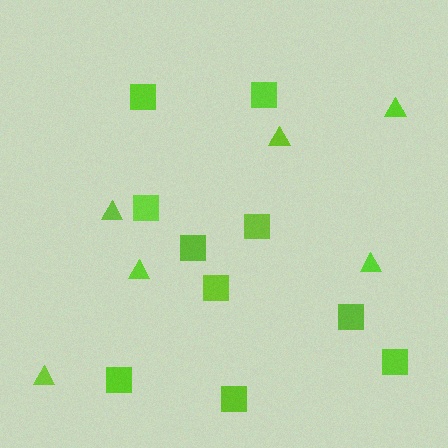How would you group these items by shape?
There are 2 groups: one group of triangles (6) and one group of squares (10).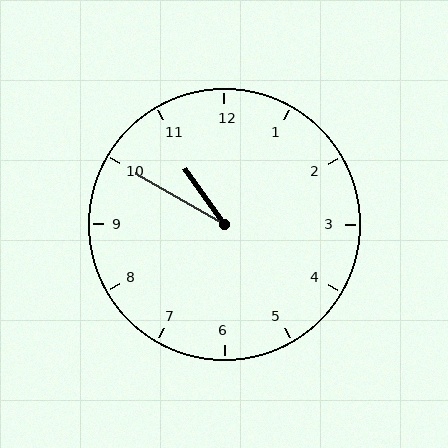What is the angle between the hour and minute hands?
Approximately 25 degrees.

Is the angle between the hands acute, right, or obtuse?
It is acute.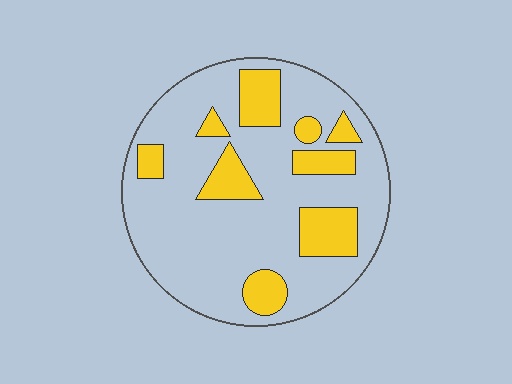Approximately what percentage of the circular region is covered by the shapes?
Approximately 25%.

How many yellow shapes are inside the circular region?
9.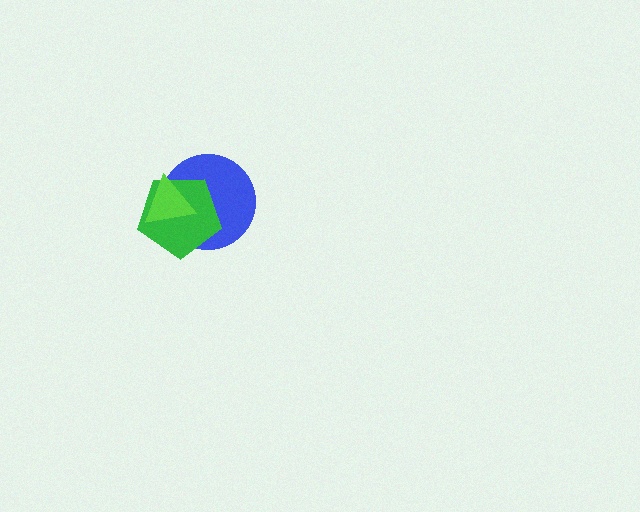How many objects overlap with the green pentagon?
2 objects overlap with the green pentagon.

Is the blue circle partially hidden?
Yes, it is partially covered by another shape.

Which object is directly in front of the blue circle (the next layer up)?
The green pentagon is directly in front of the blue circle.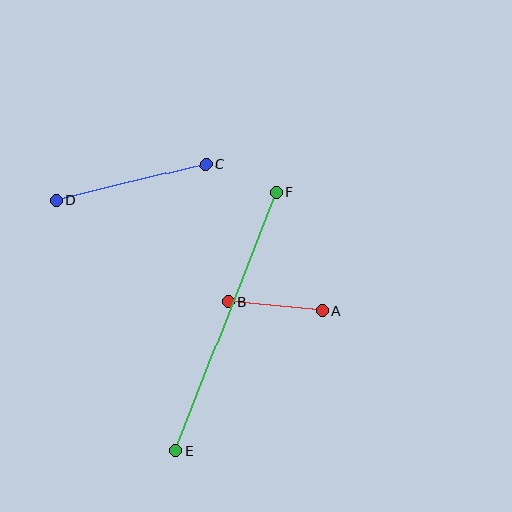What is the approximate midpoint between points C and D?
The midpoint is at approximately (131, 182) pixels.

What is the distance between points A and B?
The distance is approximately 95 pixels.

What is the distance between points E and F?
The distance is approximately 277 pixels.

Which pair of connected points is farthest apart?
Points E and F are farthest apart.